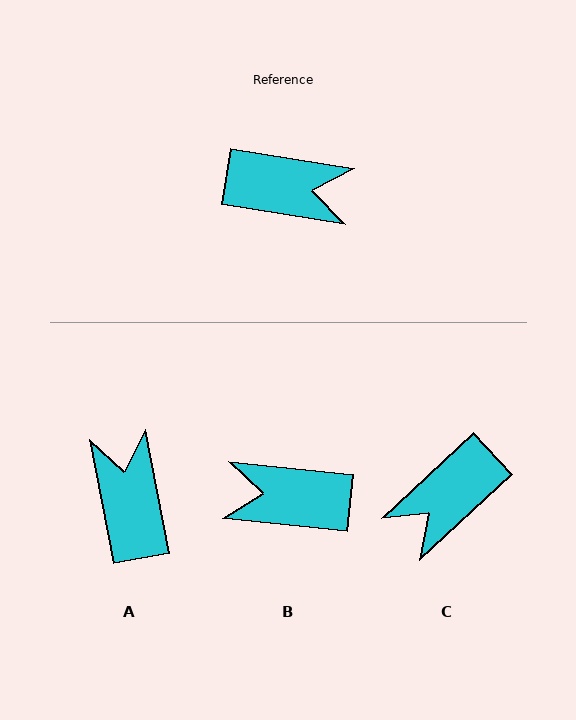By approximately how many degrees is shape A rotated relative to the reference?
Approximately 110 degrees counter-clockwise.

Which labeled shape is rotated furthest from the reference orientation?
B, about 177 degrees away.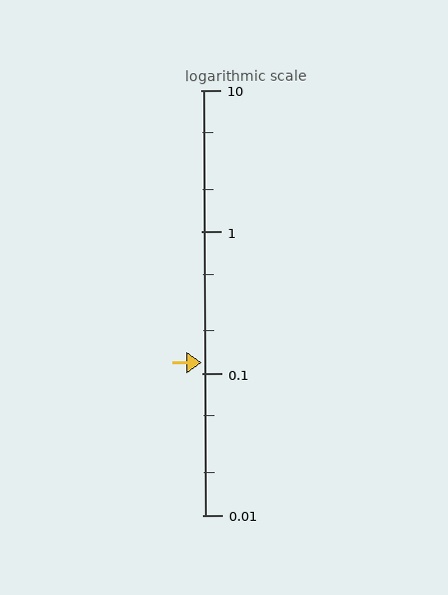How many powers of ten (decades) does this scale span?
The scale spans 3 decades, from 0.01 to 10.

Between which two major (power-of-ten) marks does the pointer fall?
The pointer is between 0.1 and 1.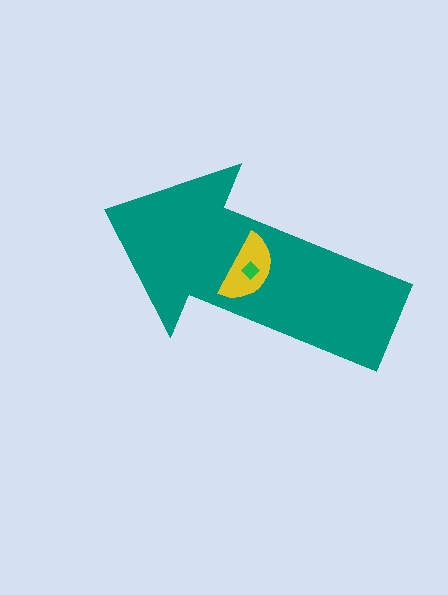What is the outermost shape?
The teal arrow.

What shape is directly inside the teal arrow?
The yellow semicircle.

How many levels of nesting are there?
3.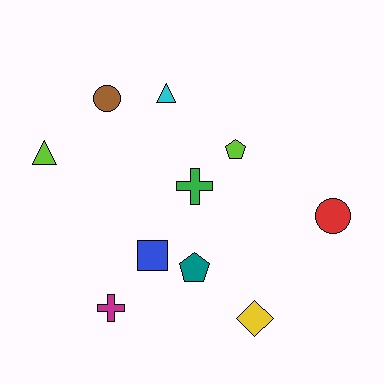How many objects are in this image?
There are 10 objects.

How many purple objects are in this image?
There are no purple objects.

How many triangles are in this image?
There are 2 triangles.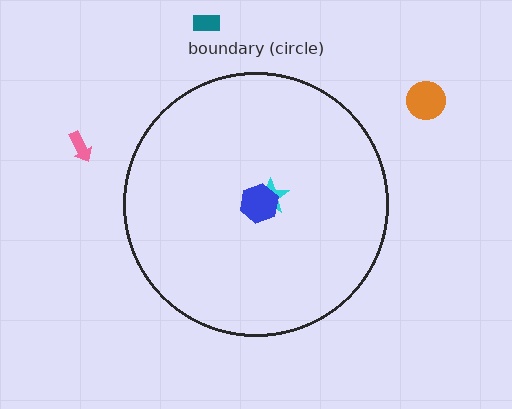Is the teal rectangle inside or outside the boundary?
Outside.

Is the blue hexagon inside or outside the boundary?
Inside.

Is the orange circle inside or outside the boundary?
Outside.